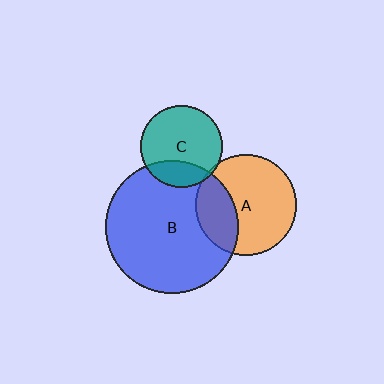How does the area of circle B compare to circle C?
Approximately 2.6 times.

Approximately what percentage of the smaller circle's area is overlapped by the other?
Approximately 30%.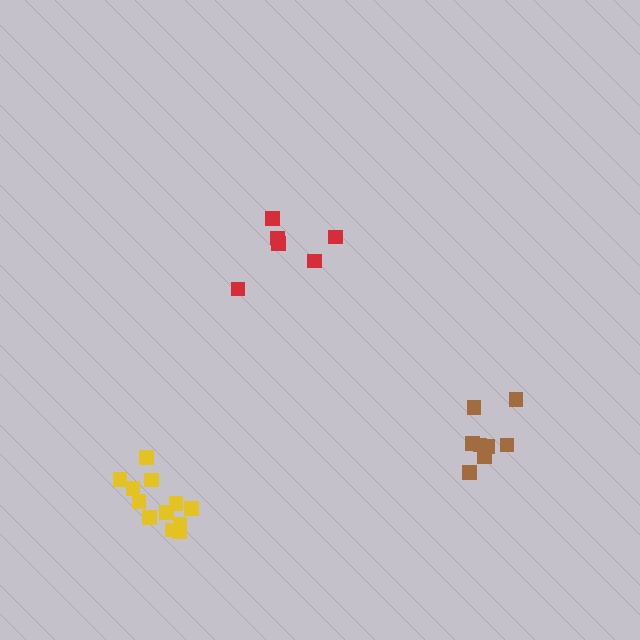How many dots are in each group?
Group 1: 12 dots, Group 2: 8 dots, Group 3: 6 dots (26 total).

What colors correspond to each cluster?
The clusters are colored: yellow, brown, red.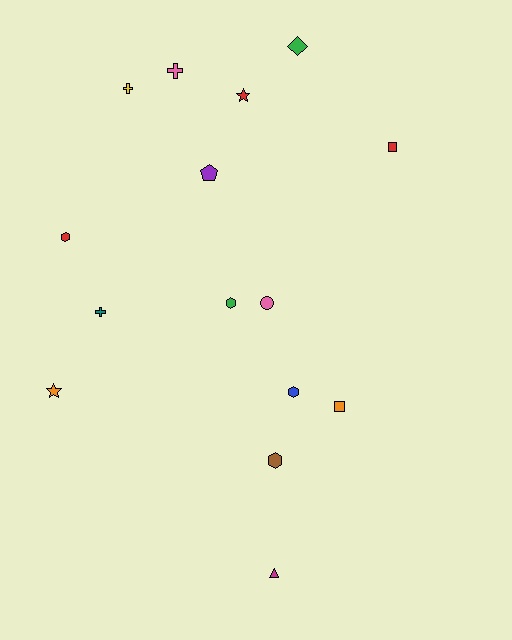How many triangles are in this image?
There is 1 triangle.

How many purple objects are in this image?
There is 1 purple object.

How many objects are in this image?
There are 15 objects.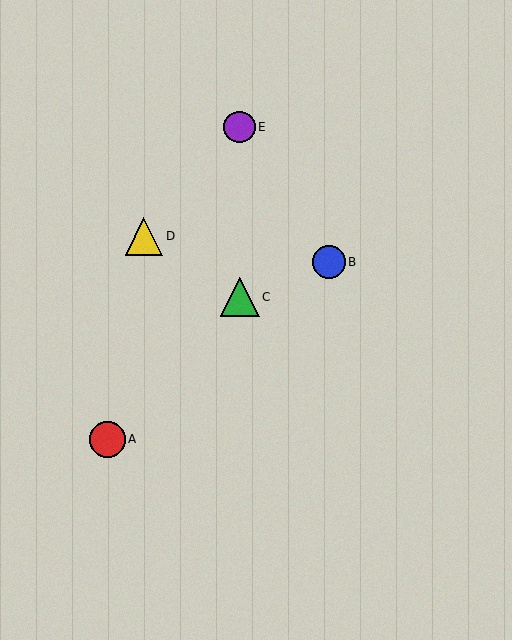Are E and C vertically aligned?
Yes, both are at x≈240.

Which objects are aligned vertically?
Objects C, E are aligned vertically.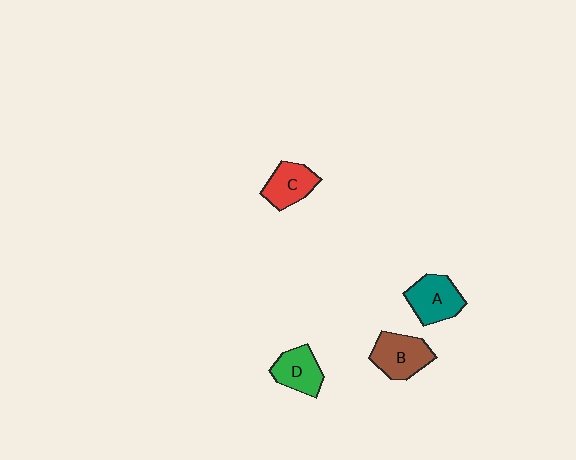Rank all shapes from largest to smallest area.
From largest to smallest: B (brown), A (teal), C (red), D (green).